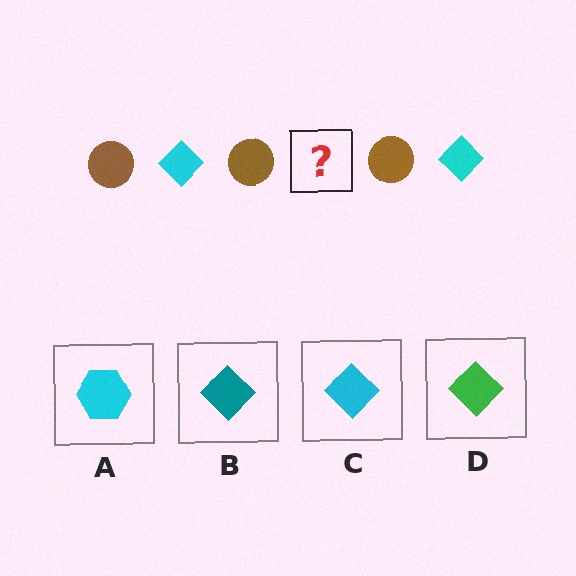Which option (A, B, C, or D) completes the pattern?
C.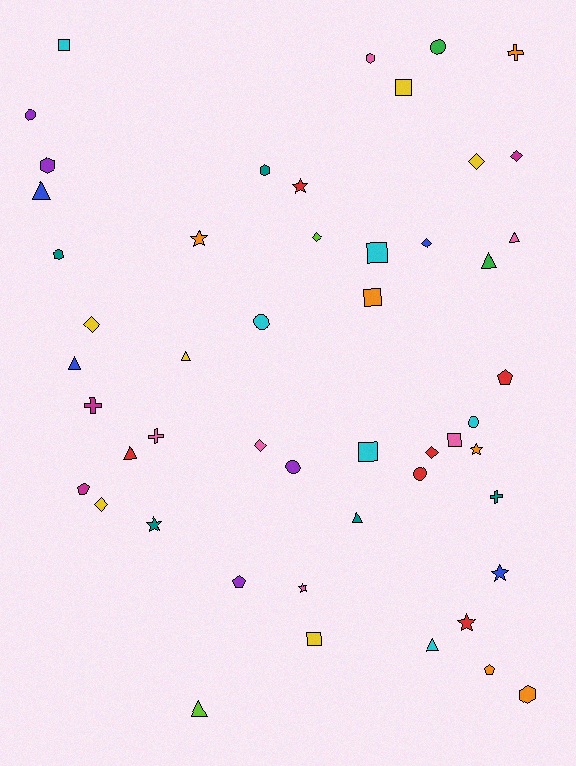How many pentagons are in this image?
There are 4 pentagons.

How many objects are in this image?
There are 50 objects.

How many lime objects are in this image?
There are 2 lime objects.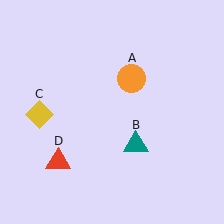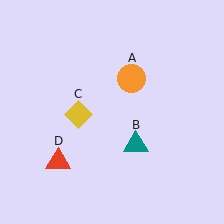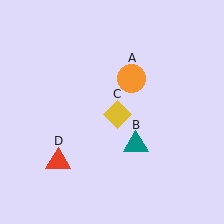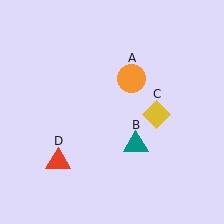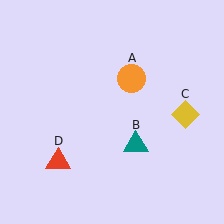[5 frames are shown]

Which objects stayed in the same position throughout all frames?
Orange circle (object A) and teal triangle (object B) and red triangle (object D) remained stationary.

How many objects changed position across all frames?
1 object changed position: yellow diamond (object C).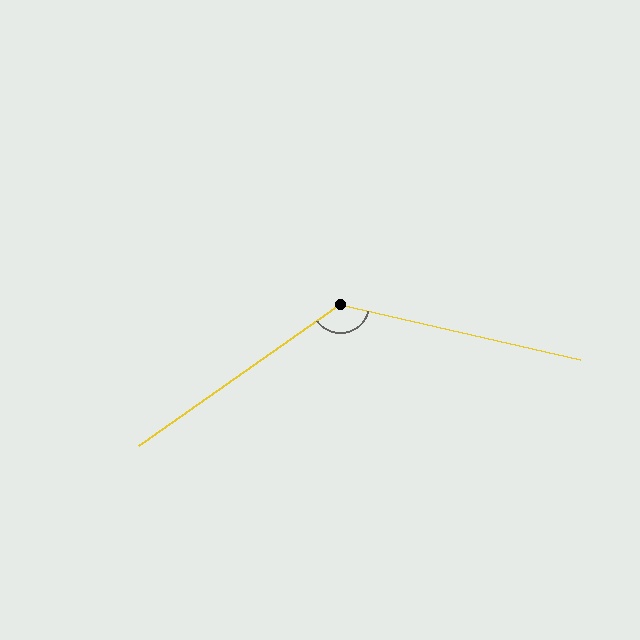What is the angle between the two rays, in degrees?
Approximately 132 degrees.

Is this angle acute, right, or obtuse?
It is obtuse.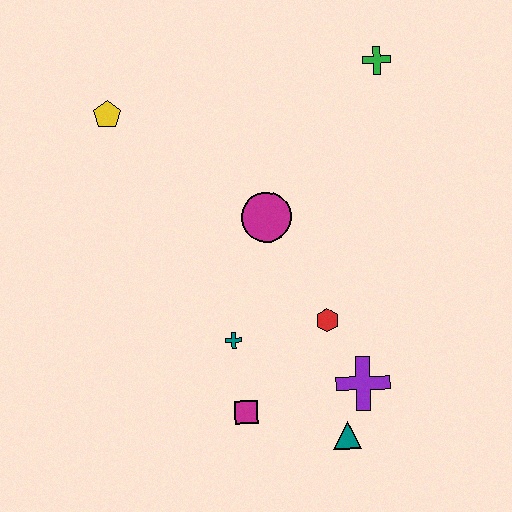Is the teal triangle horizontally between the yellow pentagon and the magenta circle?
No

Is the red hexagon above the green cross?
No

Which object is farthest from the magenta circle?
The teal triangle is farthest from the magenta circle.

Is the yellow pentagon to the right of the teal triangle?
No